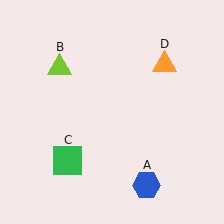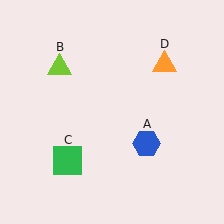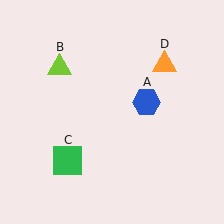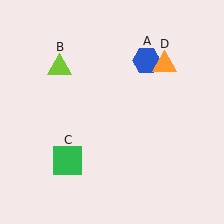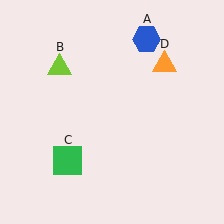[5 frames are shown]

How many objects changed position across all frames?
1 object changed position: blue hexagon (object A).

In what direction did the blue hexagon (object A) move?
The blue hexagon (object A) moved up.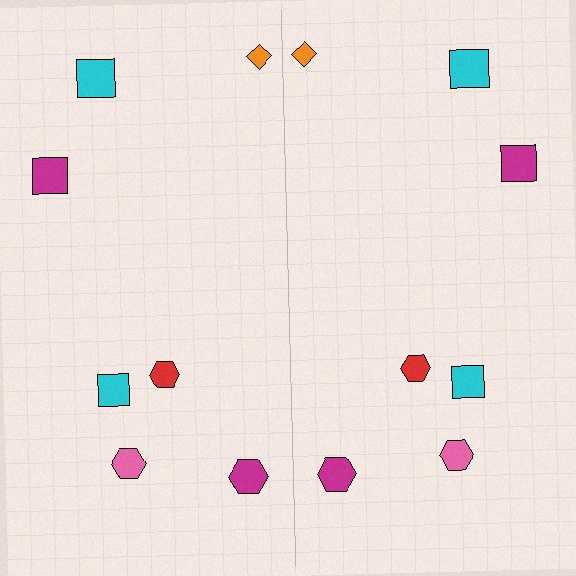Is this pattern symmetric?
Yes, this pattern has bilateral (reflection) symmetry.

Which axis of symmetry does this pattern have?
The pattern has a vertical axis of symmetry running through the center of the image.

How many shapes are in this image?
There are 14 shapes in this image.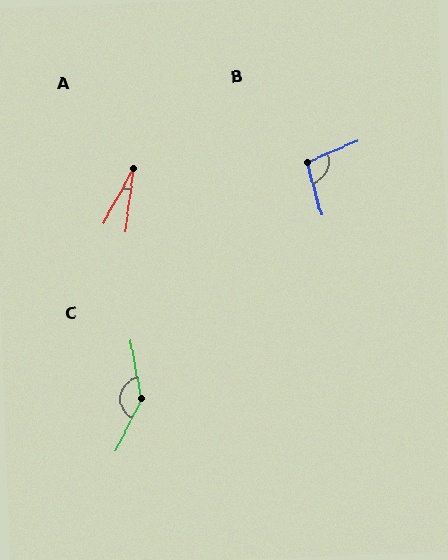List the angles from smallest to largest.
A (21°), B (98°), C (143°).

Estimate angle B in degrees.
Approximately 98 degrees.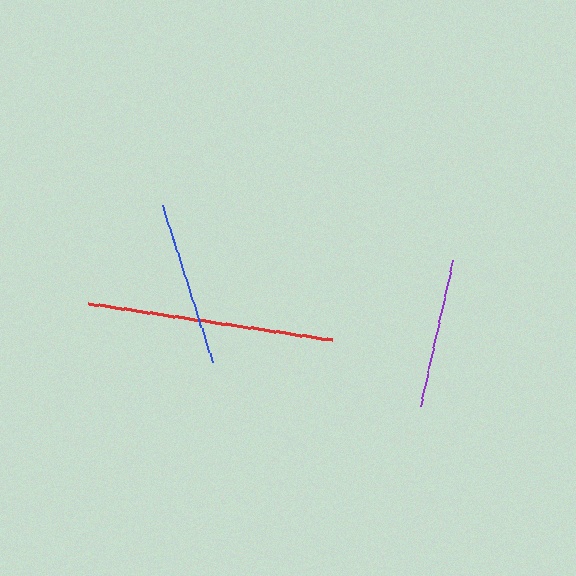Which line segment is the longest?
The red line is the longest at approximately 246 pixels.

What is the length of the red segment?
The red segment is approximately 246 pixels long.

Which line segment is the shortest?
The purple line is the shortest at approximately 149 pixels.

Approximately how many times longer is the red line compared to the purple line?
The red line is approximately 1.7 times the length of the purple line.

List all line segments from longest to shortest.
From longest to shortest: red, blue, purple.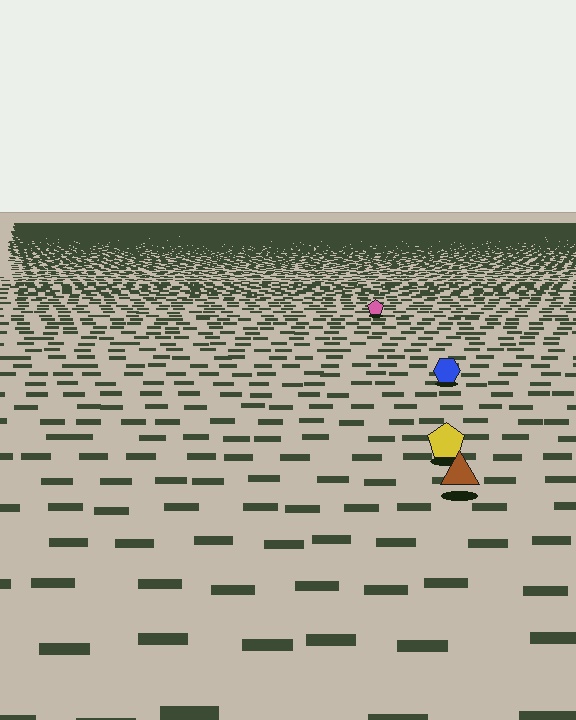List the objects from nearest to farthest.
From nearest to farthest: the brown triangle, the yellow pentagon, the blue hexagon, the pink pentagon.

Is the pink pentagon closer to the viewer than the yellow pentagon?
No. The yellow pentagon is closer — you can tell from the texture gradient: the ground texture is coarser near it.